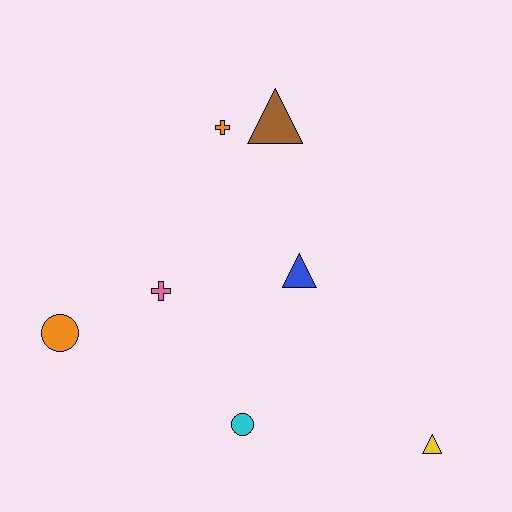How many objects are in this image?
There are 7 objects.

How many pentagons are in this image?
There are no pentagons.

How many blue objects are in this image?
There is 1 blue object.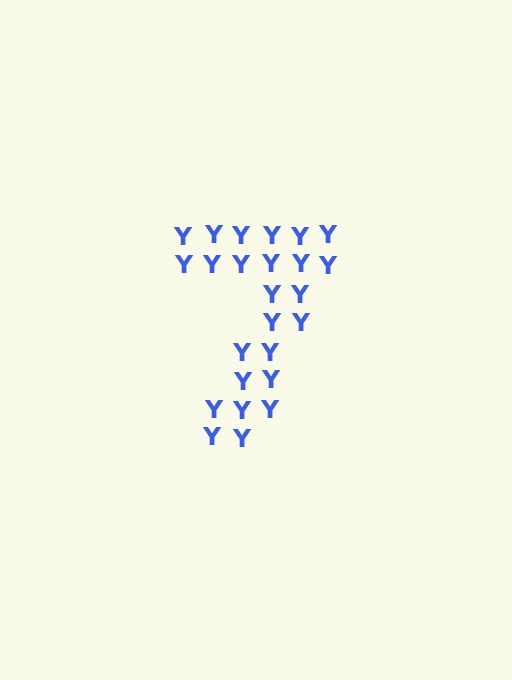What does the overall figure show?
The overall figure shows the digit 7.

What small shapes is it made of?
It is made of small letter Y's.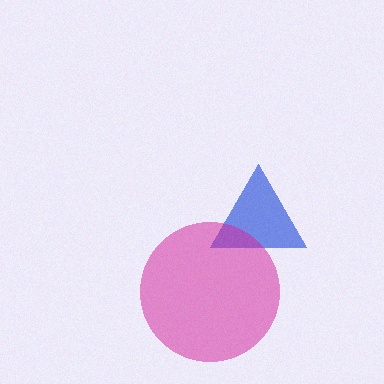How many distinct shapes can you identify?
There are 2 distinct shapes: a blue triangle, a magenta circle.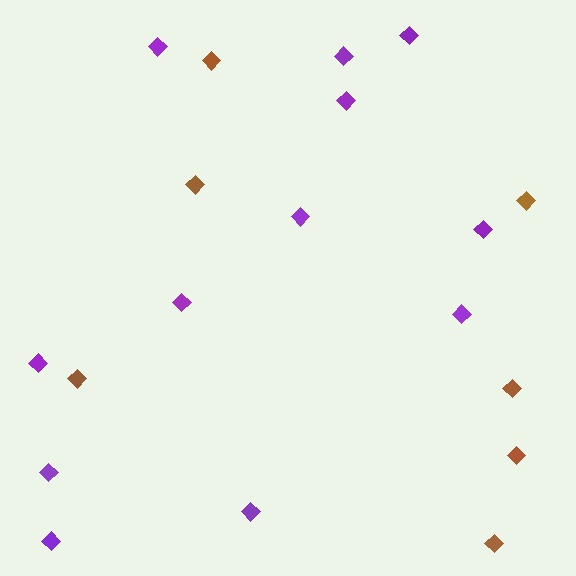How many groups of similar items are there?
There are 2 groups: one group of brown diamonds (7) and one group of purple diamonds (12).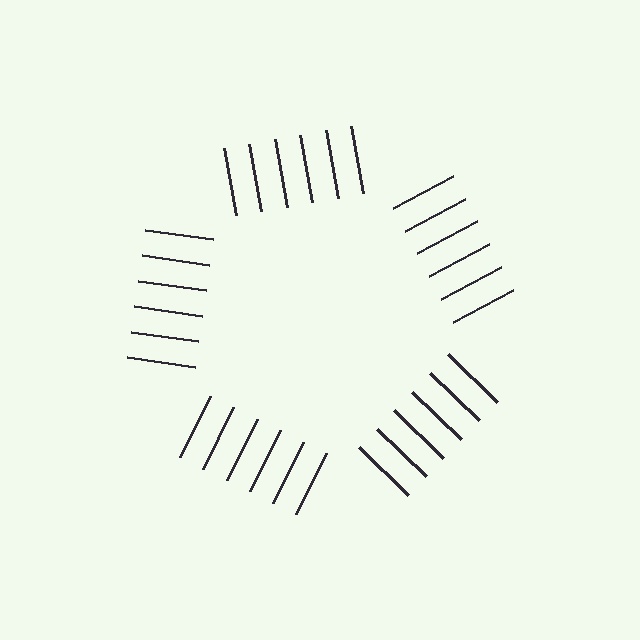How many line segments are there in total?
30 — 6 along each of the 5 edges.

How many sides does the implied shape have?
5 sides — the line-ends trace a pentagon.